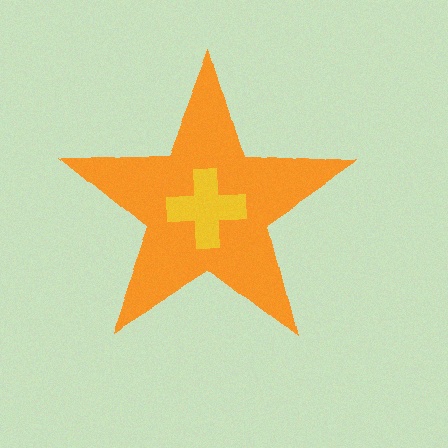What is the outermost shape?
The orange star.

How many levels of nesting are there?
2.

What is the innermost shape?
The yellow cross.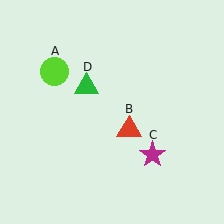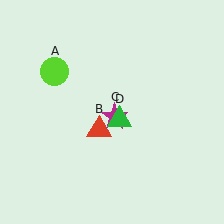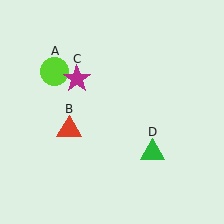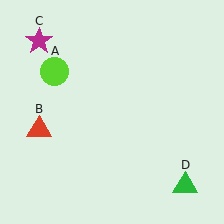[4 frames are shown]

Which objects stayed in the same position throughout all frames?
Lime circle (object A) remained stationary.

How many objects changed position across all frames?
3 objects changed position: red triangle (object B), magenta star (object C), green triangle (object D).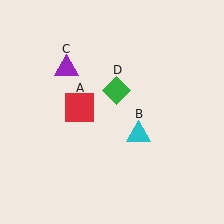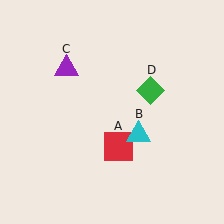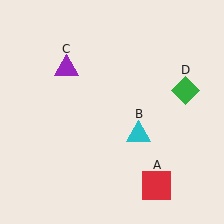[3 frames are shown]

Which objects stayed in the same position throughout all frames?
Cyan triangle (object B) and purple triangle (object C) remained stationary.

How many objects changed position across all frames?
2 objects changed position: red square (object A), green diamond (object D).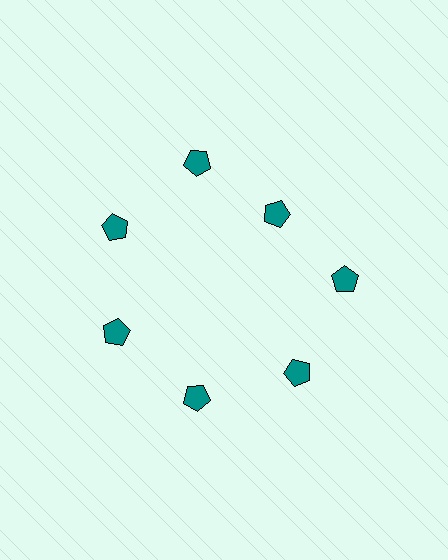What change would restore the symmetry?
The symmetry would be restored by moving it outward, back onto the ring so that all 7 pentagons sit at equal angles and equal distance from the center.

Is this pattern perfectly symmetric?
No. The 7 teal pentagons are arranged in a ring, but one element near the 1 o'clock position is pulled inward toward the center, breaking the 7-fold rotational symmetry.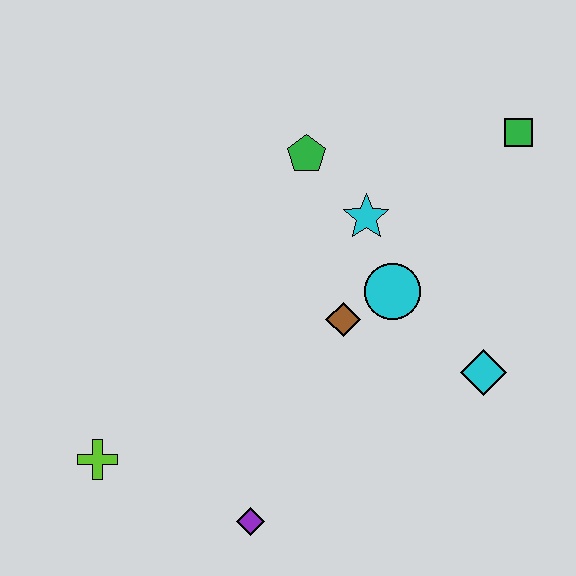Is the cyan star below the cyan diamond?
No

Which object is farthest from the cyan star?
The lime cross is farthest from the cyan star.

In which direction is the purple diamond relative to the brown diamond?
The purple diamond is below the brown diamond.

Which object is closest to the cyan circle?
The brown diamond is closest to the cyan circle.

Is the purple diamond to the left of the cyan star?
Yes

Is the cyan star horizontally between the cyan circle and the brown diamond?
Yes